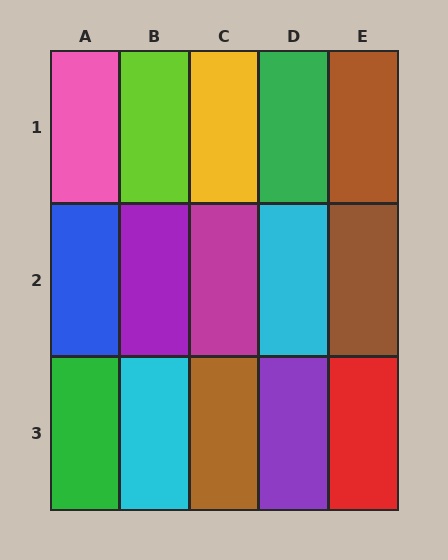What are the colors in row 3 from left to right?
Green, cyan, brown, purple, red.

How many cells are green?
2 cells are green.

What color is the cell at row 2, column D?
Cyan.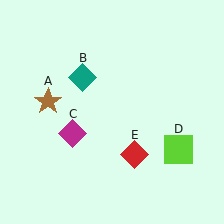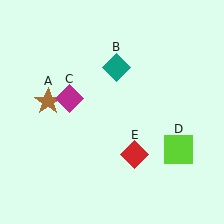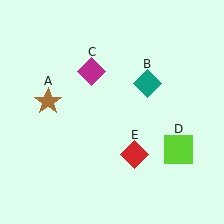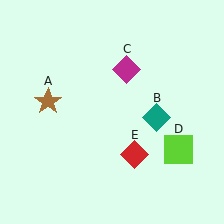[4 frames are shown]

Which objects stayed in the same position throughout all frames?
Brown star (object A) and lime square (object D) and red diamond (object E) remained stationary.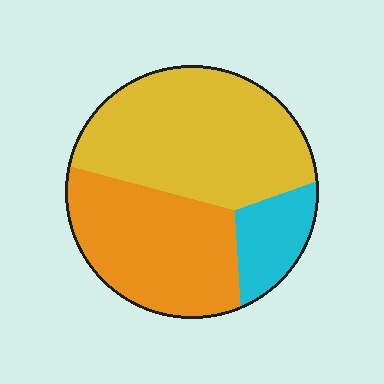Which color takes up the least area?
Cyan, at roughly 15%.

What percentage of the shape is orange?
Orange takes up about three eighths (3/8) of the shape.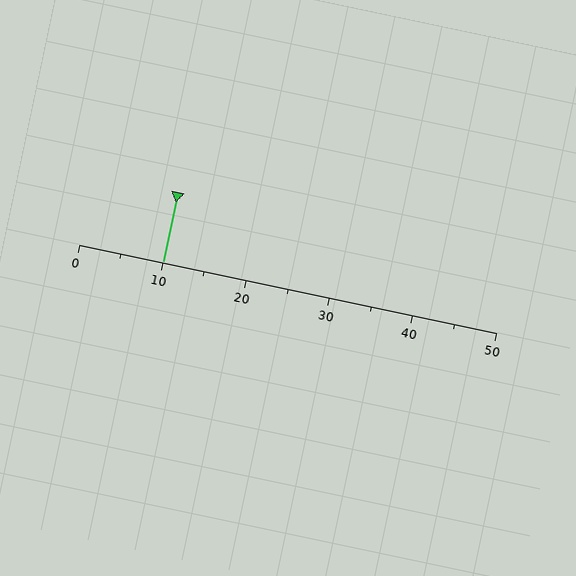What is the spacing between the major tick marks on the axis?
The major ticks are spaced 10 apart.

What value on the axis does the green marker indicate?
The marker indicates approximately 10.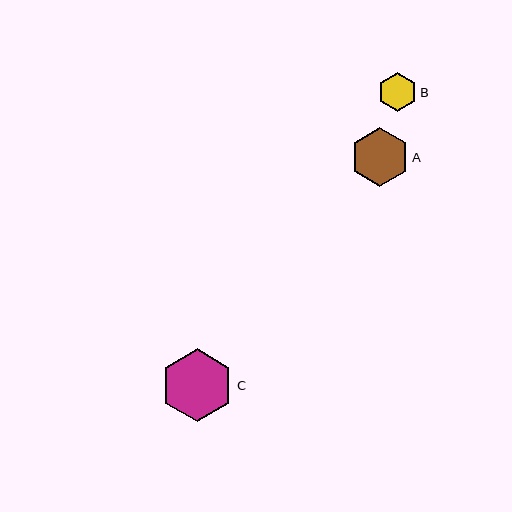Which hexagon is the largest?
Hexagon C is the largest with a size of approximately 73 pixels.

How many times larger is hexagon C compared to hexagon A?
Hexagon C is approximately 1.2 times the size of hexagon A.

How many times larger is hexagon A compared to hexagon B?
Hexagon A is approximately 1.5 times the size of hexagon B.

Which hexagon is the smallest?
Hexagon B is the smallest with a size of approximately 39 pixels.